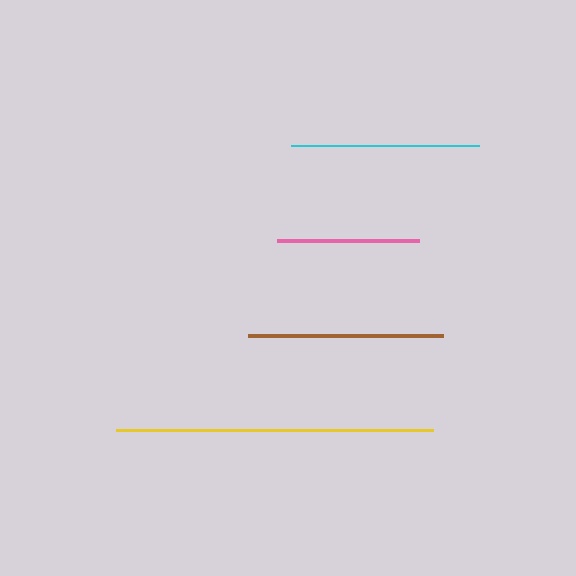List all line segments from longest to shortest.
From longest to shortest: yellow, brown, cyan, pink.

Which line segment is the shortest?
The pink line is the shortest at approximately 142 pixels.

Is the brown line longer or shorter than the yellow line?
The yellow line is longer than the brown line.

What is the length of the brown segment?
The brown segment is approximately 195 pixels long.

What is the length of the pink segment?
The pink segment is approximately 142 pixels long.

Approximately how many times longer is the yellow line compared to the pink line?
The yellow line is approximately 2.2 times the length of the pink line.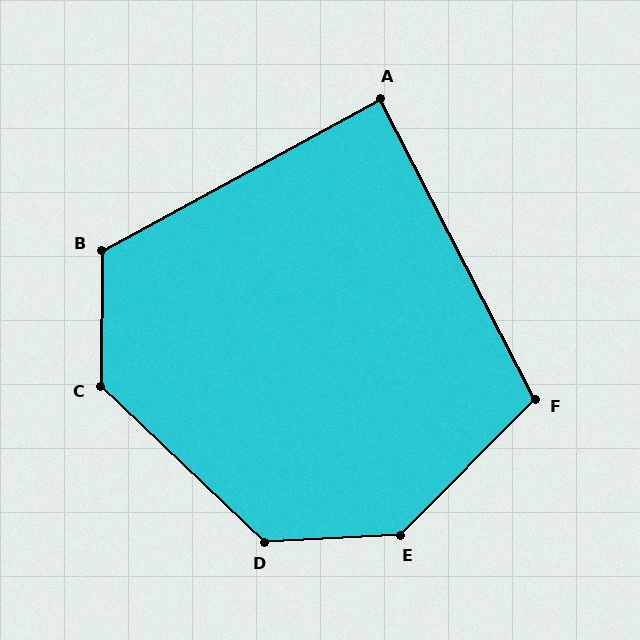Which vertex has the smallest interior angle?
A, at approximately 89 degrees.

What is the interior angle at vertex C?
Approximately 133 degrees (obtuse).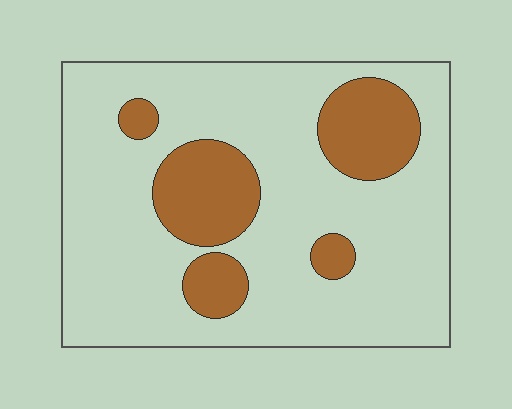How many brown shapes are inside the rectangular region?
5.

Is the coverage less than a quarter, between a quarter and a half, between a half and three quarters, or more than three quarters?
Less than a quarter.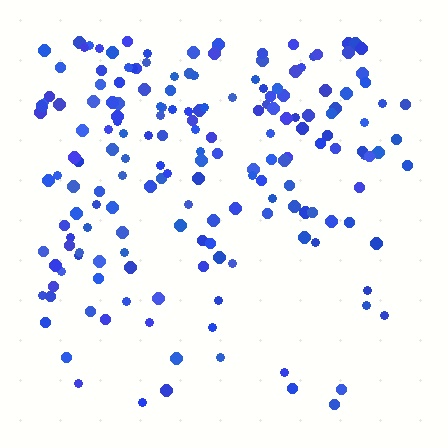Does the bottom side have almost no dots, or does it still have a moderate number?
Still a moderate number, just noticeably fewer than the top.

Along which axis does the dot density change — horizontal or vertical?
Vertical.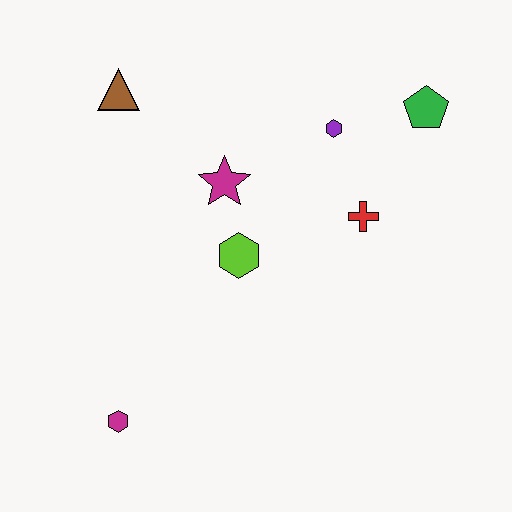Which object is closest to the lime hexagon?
The magenta star is closest to the lime hexagon.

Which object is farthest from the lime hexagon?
The green pentagon is farthest from the lime hexagon.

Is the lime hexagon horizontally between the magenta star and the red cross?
Yes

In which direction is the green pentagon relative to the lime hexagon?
The green pentagon is to the right of the lime hexagon.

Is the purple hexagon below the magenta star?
No